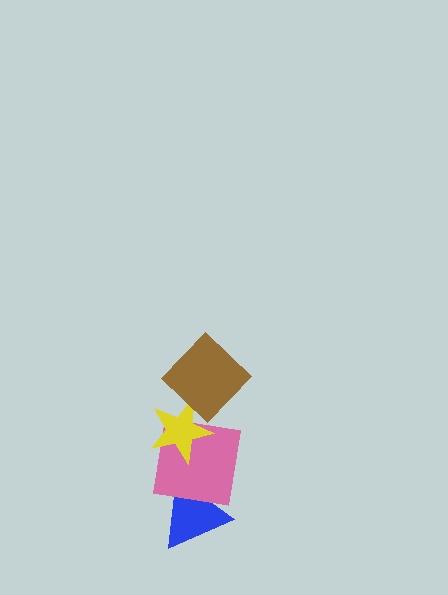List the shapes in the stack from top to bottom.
From top to bottom: the brown diamond, the yellow star, the pink square, the blue triangle.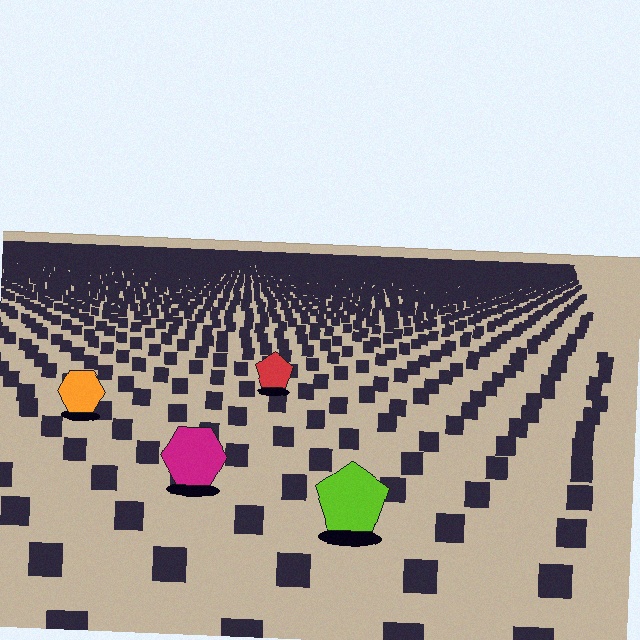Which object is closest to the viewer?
The lime pentagon is closest. The texture marks near it are larger and more spread out.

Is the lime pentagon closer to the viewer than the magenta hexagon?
Yes. The lime pentagon is closer — you can tell from the texture gradient: the ground texture is coarser near it.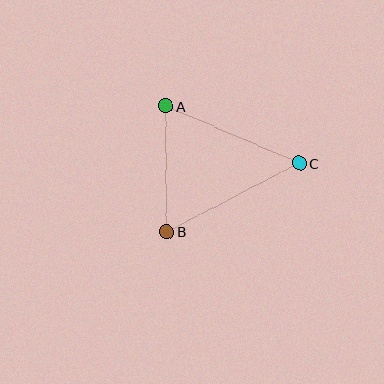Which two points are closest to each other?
Points A and B are closest to each other.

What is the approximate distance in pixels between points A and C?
The distance between A and C is approximately 145 pixels.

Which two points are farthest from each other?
Points B and C are farthest from each other.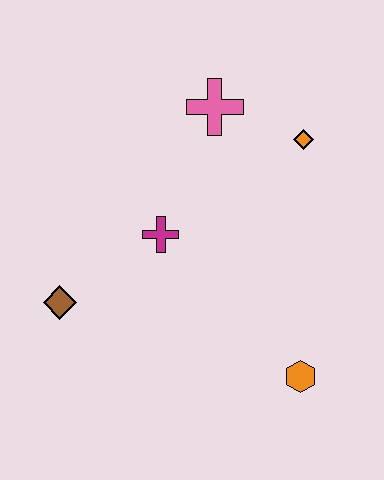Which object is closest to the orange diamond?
The pink cross is closest to the orange diamond.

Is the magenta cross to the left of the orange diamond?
Yes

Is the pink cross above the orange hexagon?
Yes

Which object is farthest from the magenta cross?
The orange hexagon is farthest from the magenta cross.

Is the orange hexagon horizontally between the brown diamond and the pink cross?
No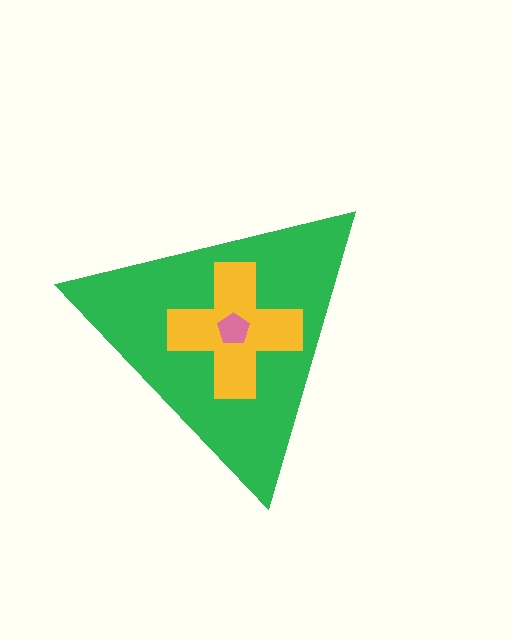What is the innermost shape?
The pink pentagon.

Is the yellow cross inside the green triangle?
Yes.